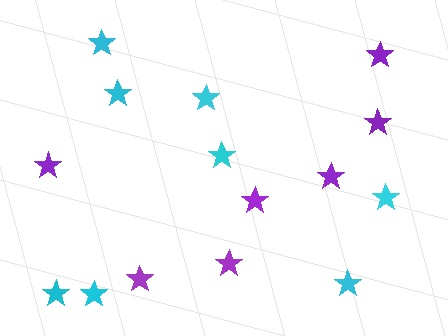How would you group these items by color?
There are 2 groups: one group of purple stars (7) and one group of cyan stars (8).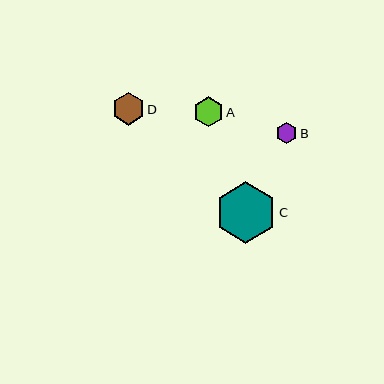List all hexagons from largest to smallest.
From largest to smallest: C, D, A, B.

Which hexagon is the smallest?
Hexagon B is the smallest with a size of approximately 21 pixels.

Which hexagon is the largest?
Hexagon C is the largest with a size of approximately 61 pixels.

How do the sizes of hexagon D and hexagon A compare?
Hexagon D and hexagon A are approximately the same size.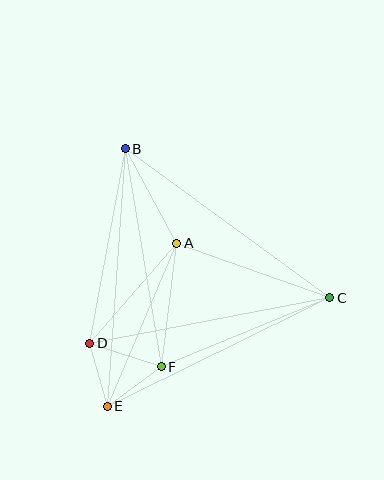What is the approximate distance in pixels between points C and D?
The distance between C and D is approximately 245 pixels.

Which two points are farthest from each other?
Points B and E are farthest from each other.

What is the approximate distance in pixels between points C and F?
The distance between C and F is approximately 182 pixels.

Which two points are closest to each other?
Points D and E are closest to each other.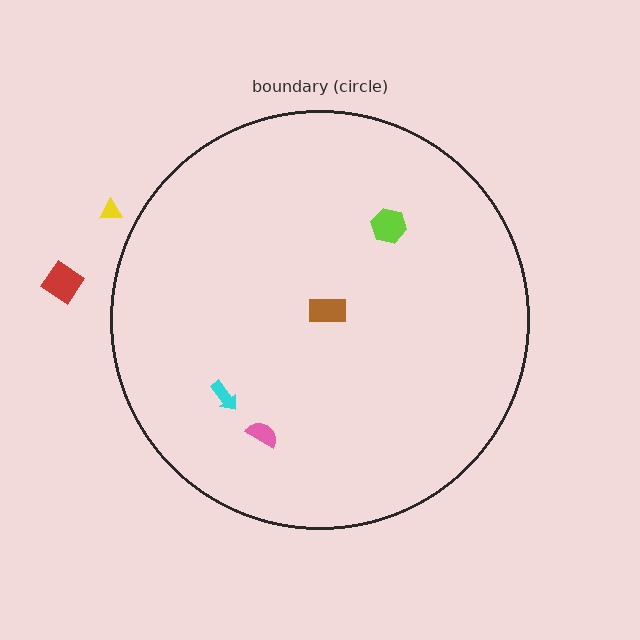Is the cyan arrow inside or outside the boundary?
Inside.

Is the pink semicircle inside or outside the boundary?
Inside.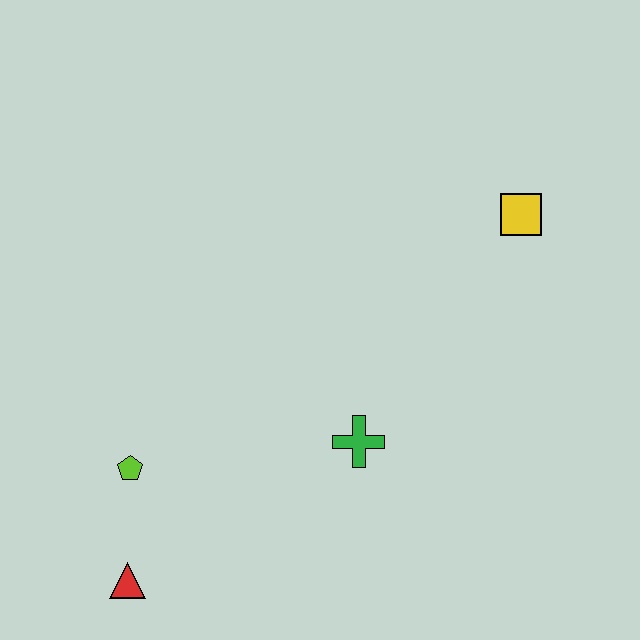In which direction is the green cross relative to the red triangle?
The green cross is to the right of the red triangle.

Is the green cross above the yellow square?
No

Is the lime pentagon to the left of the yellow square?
Yes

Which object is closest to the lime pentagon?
The red triangle is closest to the lime pentagon.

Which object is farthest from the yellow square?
The red triangle is farthest from the yellow square.